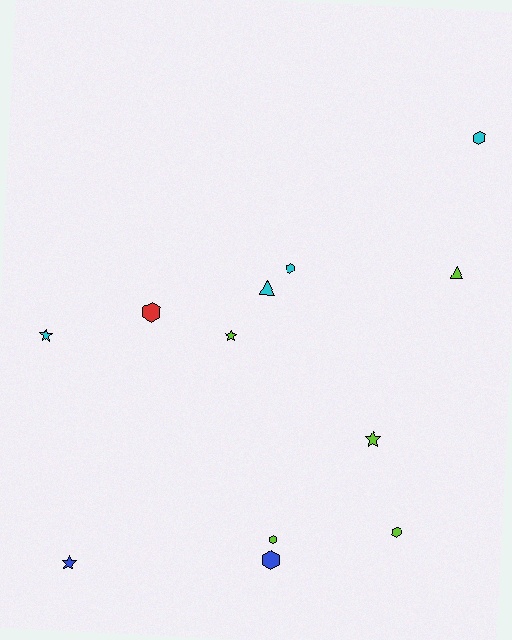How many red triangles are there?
There are no red triangles.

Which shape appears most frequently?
Hexagon, with 6 objects.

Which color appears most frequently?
Lime, with 5 objects.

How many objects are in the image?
There are 12 objects.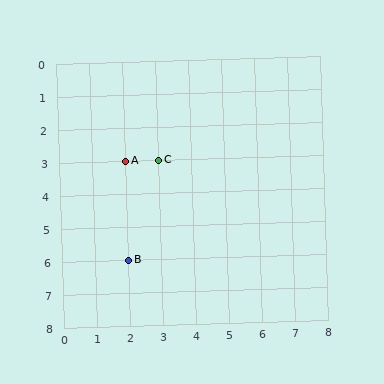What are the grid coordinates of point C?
Point C is at grid coordinates (3, 3).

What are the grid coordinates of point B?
Point B is at grid coordinates (2, 6).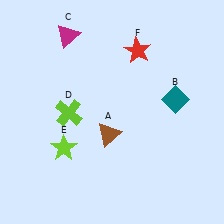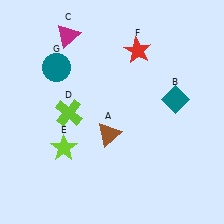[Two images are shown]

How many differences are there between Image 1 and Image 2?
There is 1 difference between the two images.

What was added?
A teal circle (G) was added in Image 2.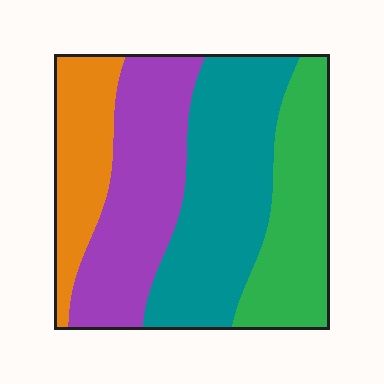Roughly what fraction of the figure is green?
Green covers around 25% of the figure.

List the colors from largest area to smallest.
From largest to smallest: teal, purple, green, orange.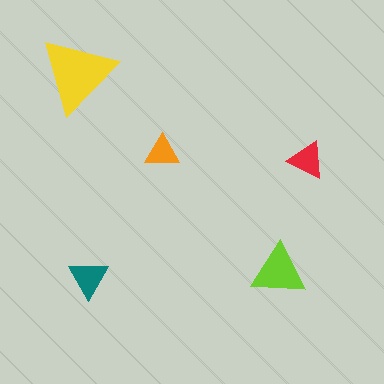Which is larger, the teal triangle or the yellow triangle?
The yellow one.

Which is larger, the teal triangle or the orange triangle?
The teal one.